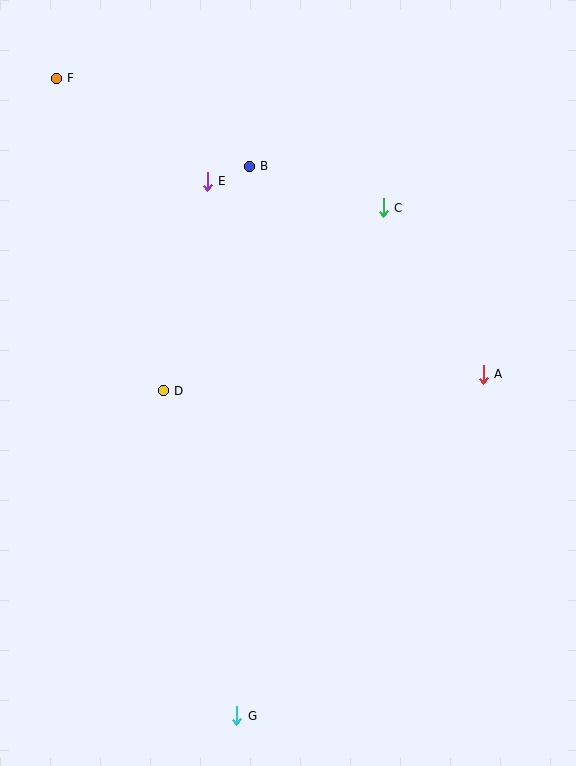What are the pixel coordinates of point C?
Point C is at (383, 208).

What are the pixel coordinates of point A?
Point A is at (483, 374).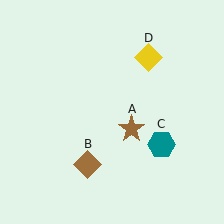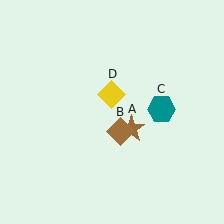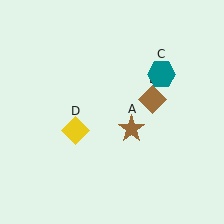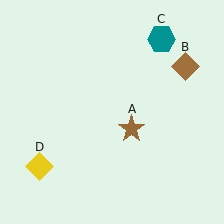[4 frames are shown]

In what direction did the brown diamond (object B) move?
The brown diamond (object B) moved up and to the right.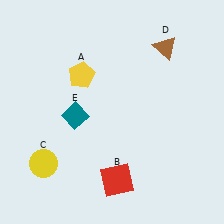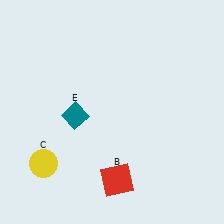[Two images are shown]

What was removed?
The brown triangle (D), the yellow pentagon (A) were removed in Image 2.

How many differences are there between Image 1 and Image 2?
There are 2 differences between the two images.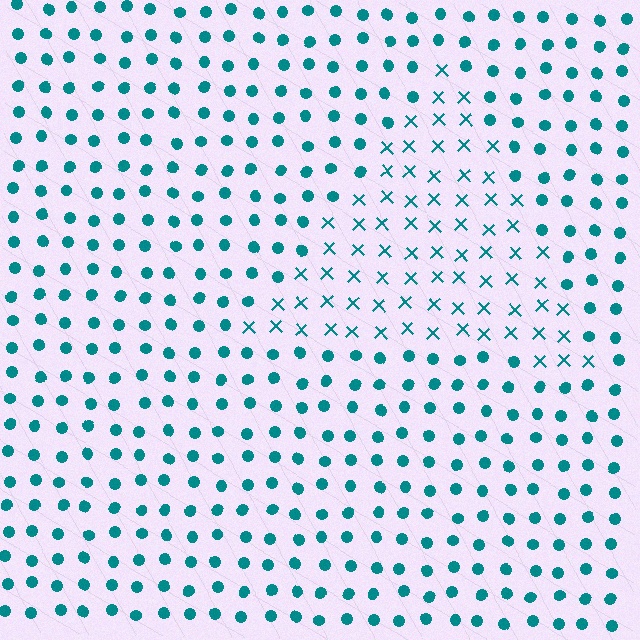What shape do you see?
I see a triangle.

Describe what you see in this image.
The image is filled with small teal elements arranged in a uniform grid. A triangle-shaped region contains X marks, while the surrounding area contains circles. The boundary is defined purely by the change in element shape.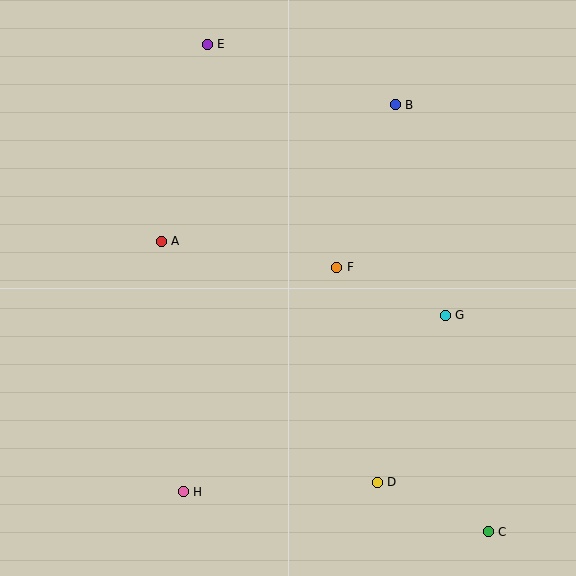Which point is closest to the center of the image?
Point F at (337, 267) is closest to the center.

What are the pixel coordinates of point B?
Point B is at (395, 105).